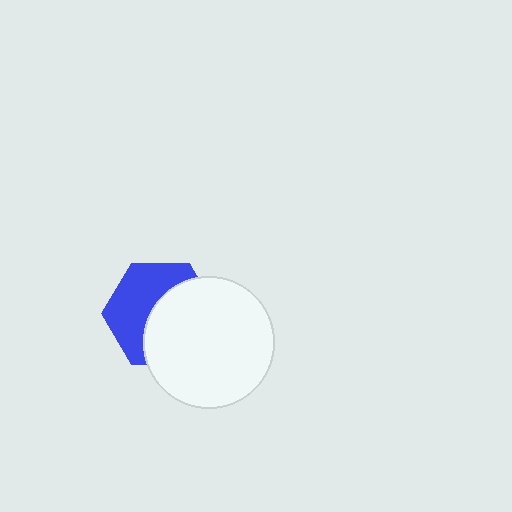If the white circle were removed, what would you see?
You would see the complete blue hexagon.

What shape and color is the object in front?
The object in front is a white circle.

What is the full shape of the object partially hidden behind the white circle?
The partially hidden object is a blue hexagon.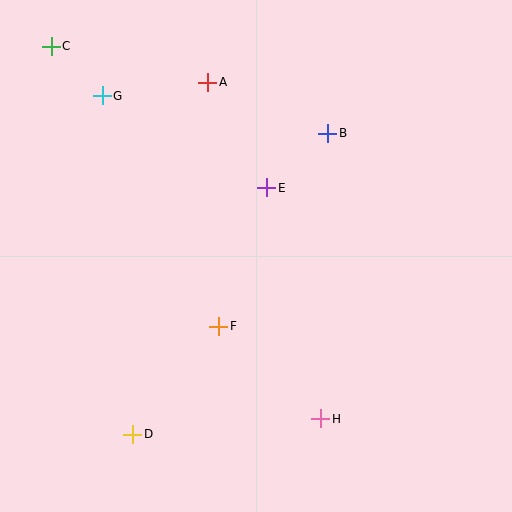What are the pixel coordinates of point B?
Point B is at (328, 133).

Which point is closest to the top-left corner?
Point C is closest to the top-left corner.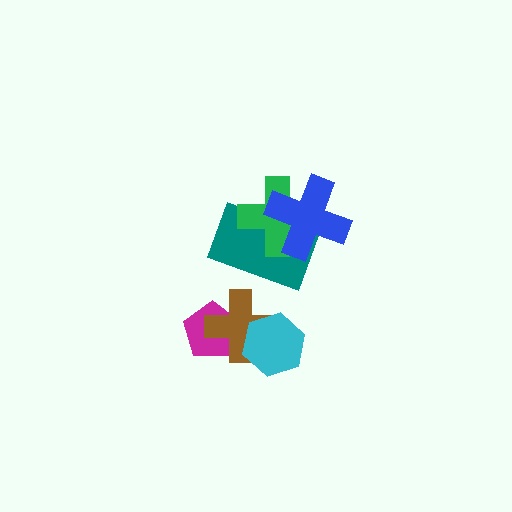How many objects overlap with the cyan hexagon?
1 object overlaps with the cyan hexagon.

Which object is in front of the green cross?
The blue cross is in front of the green cross.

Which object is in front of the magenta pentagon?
The brown cross is in front of the magenta pentagon.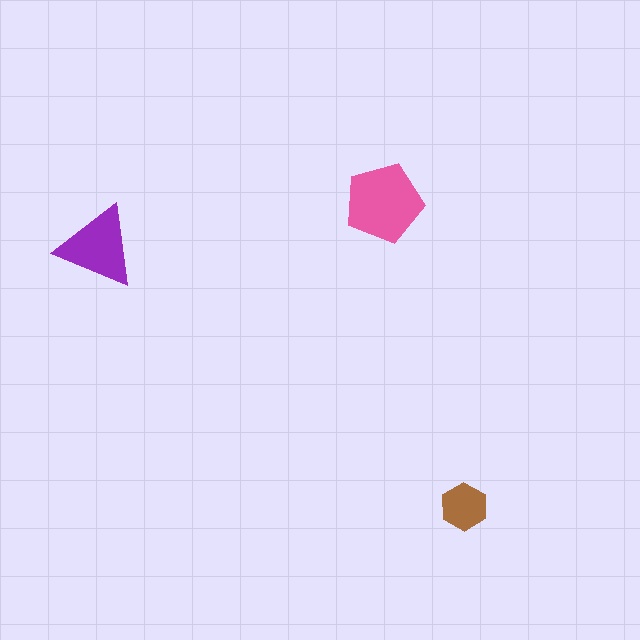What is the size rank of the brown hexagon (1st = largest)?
3rd.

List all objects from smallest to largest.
The brown hexagon, the purple triangle, the pink pentagon.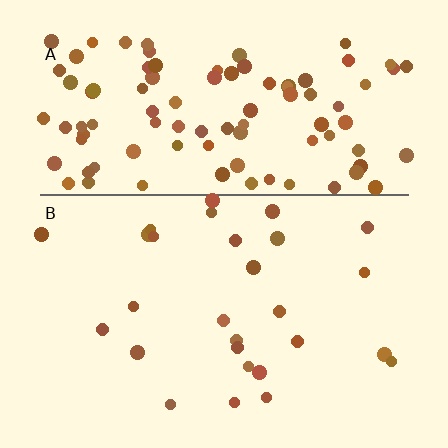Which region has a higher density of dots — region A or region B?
A (the top).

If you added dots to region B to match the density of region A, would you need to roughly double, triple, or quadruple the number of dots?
Approximately quadruple.